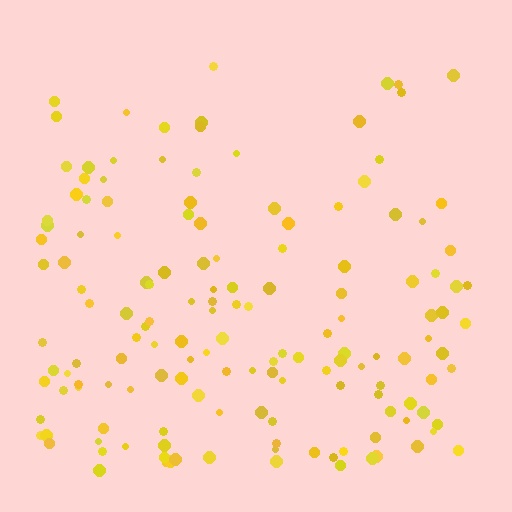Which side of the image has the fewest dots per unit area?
The top.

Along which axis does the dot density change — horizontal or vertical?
Vertical.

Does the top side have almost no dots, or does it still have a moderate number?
Still a moderate number, just noticeably fewer than the bottom.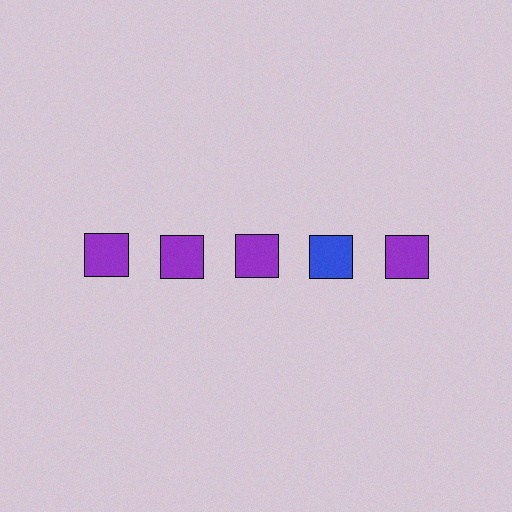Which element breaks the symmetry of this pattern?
The blue square in the top row, second from right column breaks the symmetry. All other shapes are purple squares.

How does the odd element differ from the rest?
It has a different color: blue instead of purple.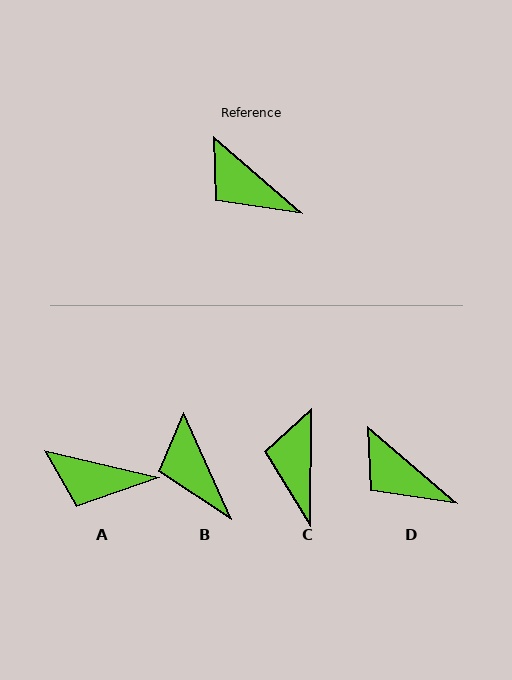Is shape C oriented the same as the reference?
No, it is off by about 50 degrees.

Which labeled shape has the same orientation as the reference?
D.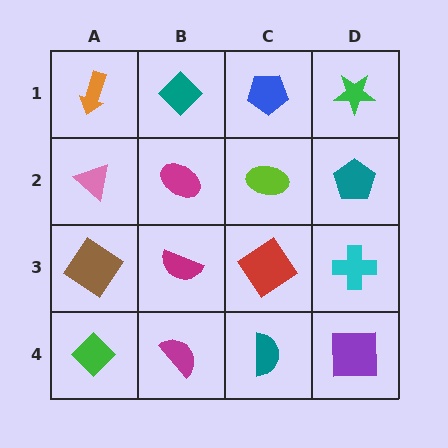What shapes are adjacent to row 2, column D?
A green star (row 1, column D), a cyan cross (row 3, column D), a lime ellipse (row 2, column C).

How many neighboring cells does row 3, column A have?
3.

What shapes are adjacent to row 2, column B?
A teal diamond (row 1, column B), a magenta semicircle (row 3, column B), a pink triangle (row 2, column A), a lime ellipse (row 2, column C).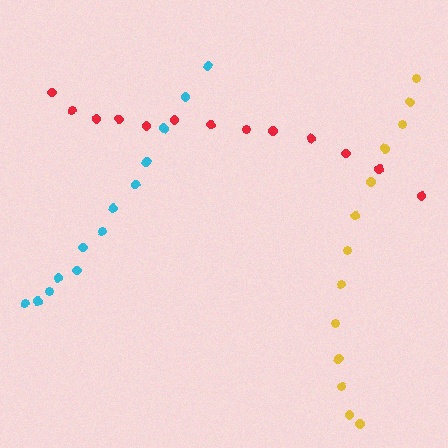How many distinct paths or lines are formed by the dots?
There are 3 distinct paths.